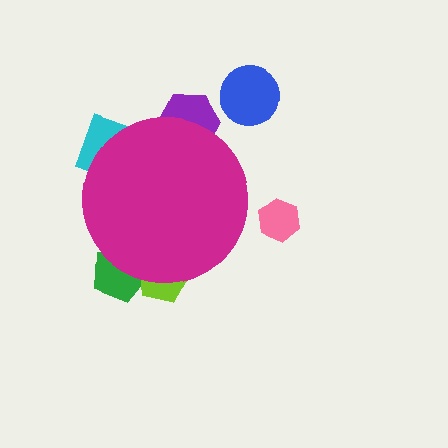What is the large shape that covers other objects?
A magenta circle.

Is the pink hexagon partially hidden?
No, the pink hexagon is fully visible.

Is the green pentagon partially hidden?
Yes, the green pentagon is partially hidden behind the magenta circle.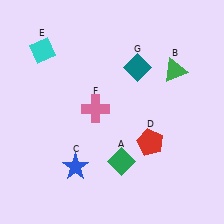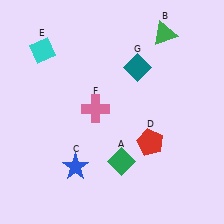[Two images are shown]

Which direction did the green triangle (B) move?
The green triangle (B) moved up.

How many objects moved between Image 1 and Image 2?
1 object moved between the two images.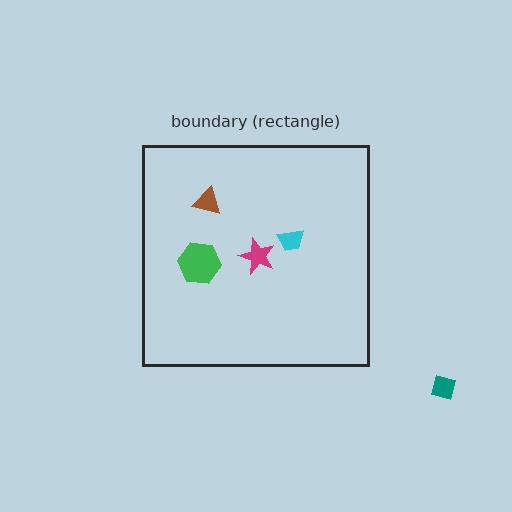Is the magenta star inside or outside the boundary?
Inside.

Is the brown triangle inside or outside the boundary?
Inside.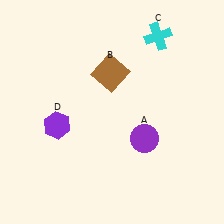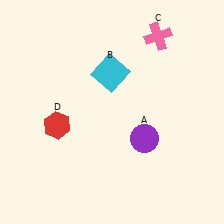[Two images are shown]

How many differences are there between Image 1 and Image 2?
There are 3 differences between the two images.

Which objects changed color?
B changed from brown to cyan. C changed from cyan to pink. D changed from purple to red.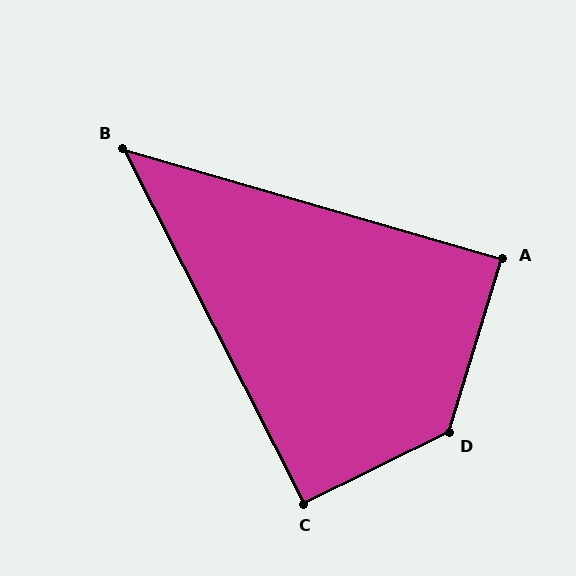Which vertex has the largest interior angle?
D, at approximately 133 degrees.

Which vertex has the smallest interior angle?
B, at approximately 47 degrees.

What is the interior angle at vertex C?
Approximately 91 degrees (approximately right).